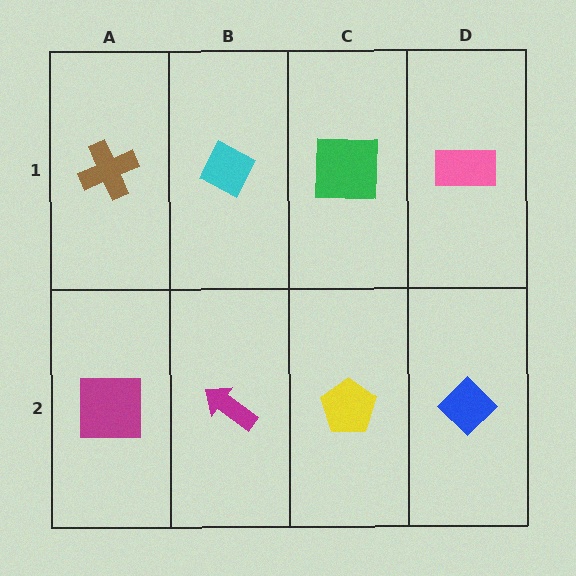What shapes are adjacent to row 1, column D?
A blue diamond (row 2, column D), a green square (row 1, column C).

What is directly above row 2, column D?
A pink rectangle.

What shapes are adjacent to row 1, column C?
A yellow pentagon (row 2, column C), a cyan diamond (row 1, column B), a pink rectangle (row 1, column D).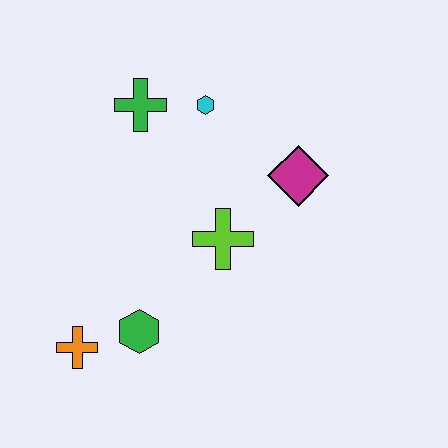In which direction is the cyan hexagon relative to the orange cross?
The cyan hexagon is above the orange cross.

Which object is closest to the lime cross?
The magenta diamond is closest to the lime cross.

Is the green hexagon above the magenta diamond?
No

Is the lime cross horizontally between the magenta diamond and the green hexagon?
Yes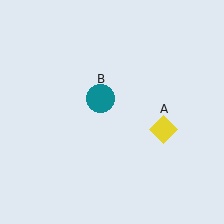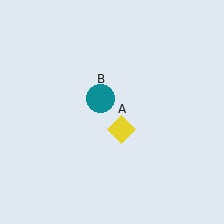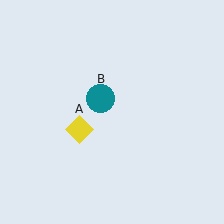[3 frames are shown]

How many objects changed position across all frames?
1 object changed position: yellow diamond (object A).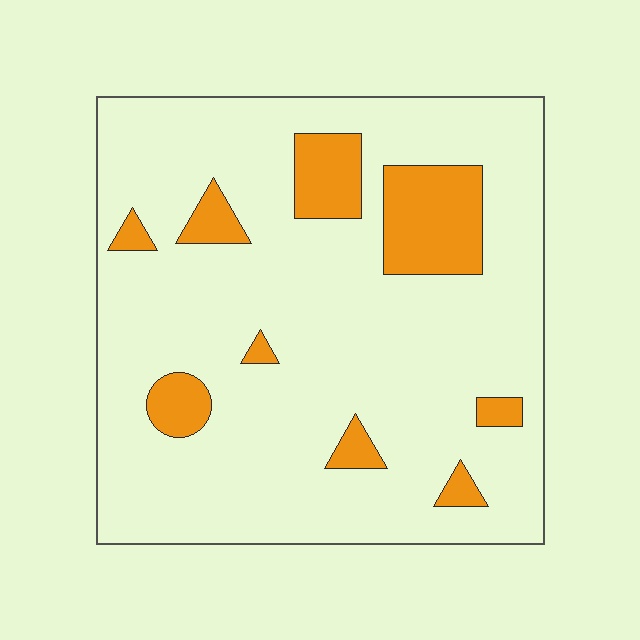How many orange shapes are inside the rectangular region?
9.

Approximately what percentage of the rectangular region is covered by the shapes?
Approximately 15%.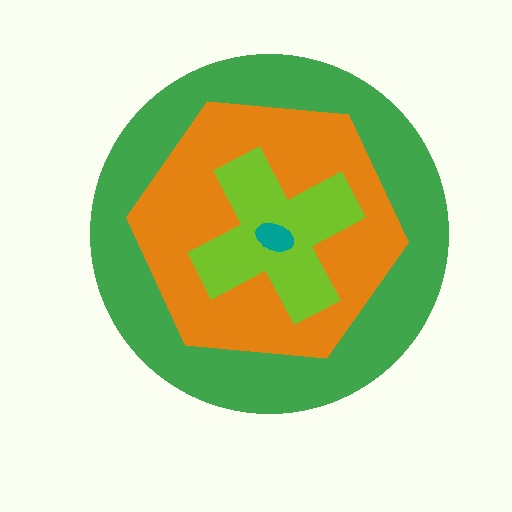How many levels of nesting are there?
4.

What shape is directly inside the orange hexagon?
The lime cross.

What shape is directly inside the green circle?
The orange hexagon.